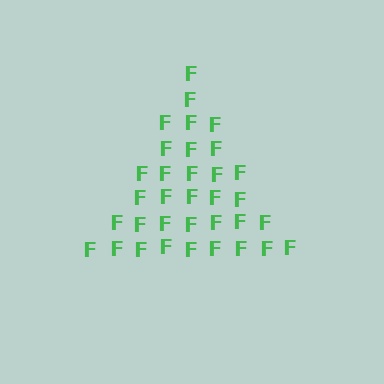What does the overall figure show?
The overall figure shows a triangle.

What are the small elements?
The small elements are letter F's.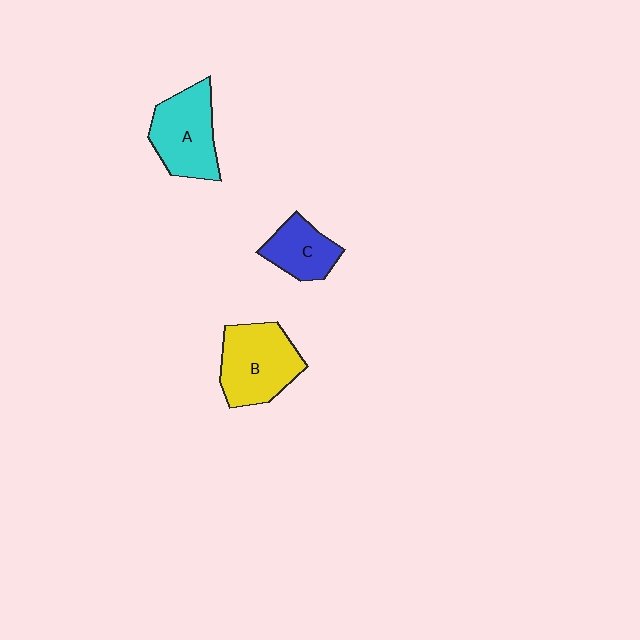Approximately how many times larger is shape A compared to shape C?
Approximately 1.5 times.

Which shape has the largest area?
Shape B (yellow).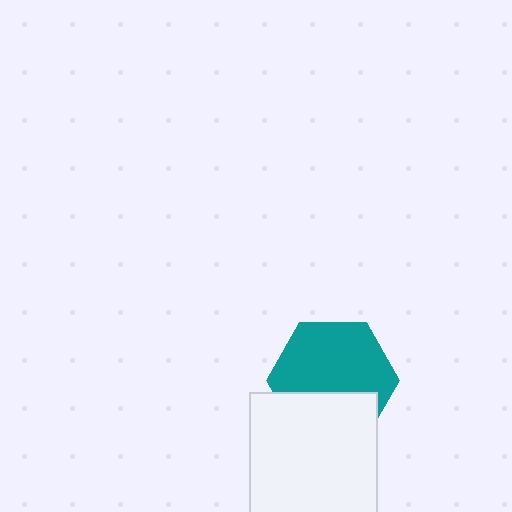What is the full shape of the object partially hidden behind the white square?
The partially hidden object is a teal hexagon.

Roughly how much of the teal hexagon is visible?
About half of it is visible (roughly 65%).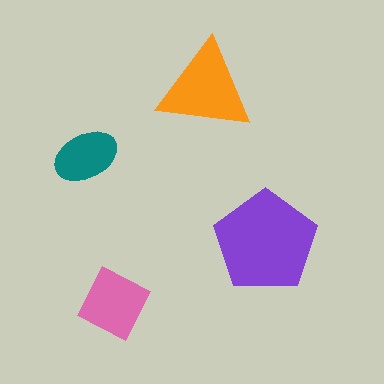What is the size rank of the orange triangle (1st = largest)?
2nd.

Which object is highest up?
The orange triangle is topmost.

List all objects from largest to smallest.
The purple pentagon, the orange triangle, the pink square, the teal ellipse.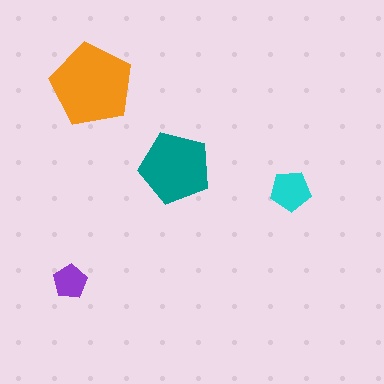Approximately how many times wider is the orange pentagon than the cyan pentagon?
About 2 times wider.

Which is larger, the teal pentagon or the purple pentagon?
The teal one.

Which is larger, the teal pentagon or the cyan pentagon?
The teal one.